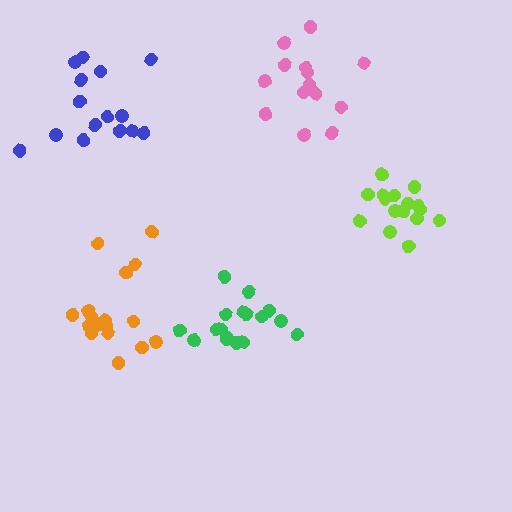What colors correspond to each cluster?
The clusters are colored: green, lime, pink, orange, blue.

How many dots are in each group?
Group 1: 18 dots, Group 2: 16 dots, Group 3: 14 dots, Group 4: 17 dots, Group 5: 15 dots (80 total).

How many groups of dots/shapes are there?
There are 5 groups.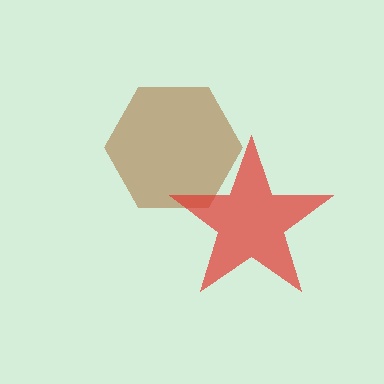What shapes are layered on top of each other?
The layered shapes are: a brown hexagon, a red star.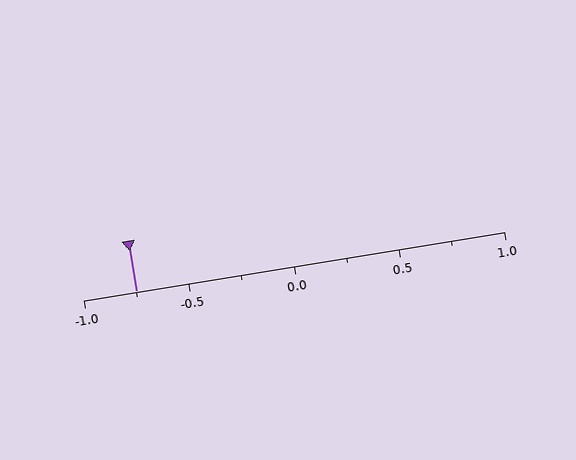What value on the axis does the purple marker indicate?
The marker indicates approximately -0.75.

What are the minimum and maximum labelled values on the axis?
The axis runs from -1.0 to 1.0.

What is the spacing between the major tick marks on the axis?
The major ticks are spaced 0.5 apart.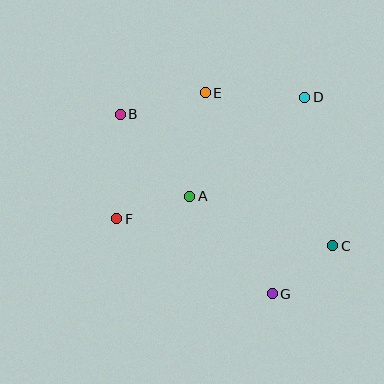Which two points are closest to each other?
Points A and F are closest to each other.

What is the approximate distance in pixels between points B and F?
The distance between B and F is approximately 105 pixels.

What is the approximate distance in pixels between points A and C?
The distance between A and C is approximately 151 pixels.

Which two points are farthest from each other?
Points B and C are farthest from each other.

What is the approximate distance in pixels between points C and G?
The distance between C and G is approximately 77 pixels.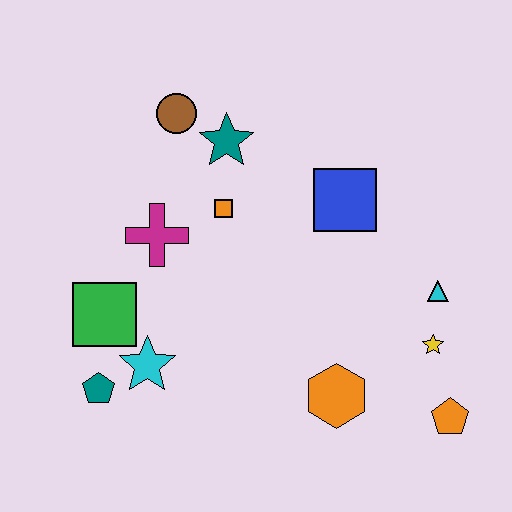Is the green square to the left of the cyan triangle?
Yes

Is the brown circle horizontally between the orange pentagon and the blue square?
No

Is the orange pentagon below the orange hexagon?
Yes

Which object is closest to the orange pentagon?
The yellow star is closest to the orange pentagon.